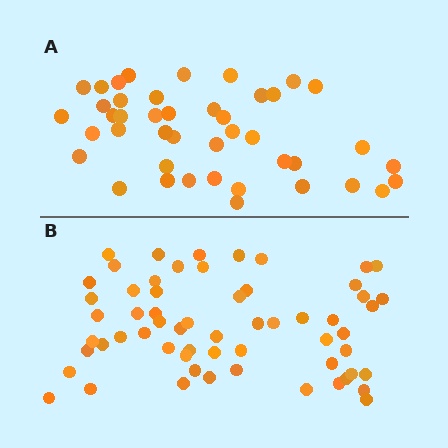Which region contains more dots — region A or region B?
Region B (the bottom region) has more dots.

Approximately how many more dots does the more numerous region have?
Region B has approximately 15 more dots than region A.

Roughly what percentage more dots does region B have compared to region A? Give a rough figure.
About 40% more.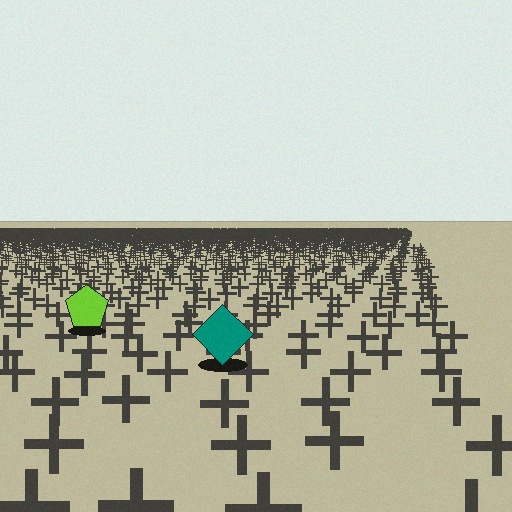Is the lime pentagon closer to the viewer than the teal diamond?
No. The teal diamond is closer — you can tell from the texture gradient: the ground texture is coarser near it.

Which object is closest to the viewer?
The teal diamond is closest. The texture marks near it are larger and more spread out.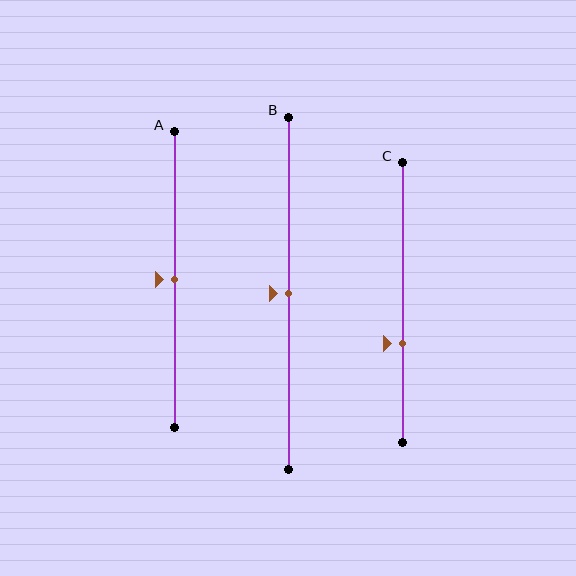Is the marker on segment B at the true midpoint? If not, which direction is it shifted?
Yes, the marker on segment B is at the true midpoint.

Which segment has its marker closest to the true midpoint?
Segment A has its marker closest to the true midpoint.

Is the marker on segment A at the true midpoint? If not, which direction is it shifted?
Yes, the marker on segment A is at the true midpoint.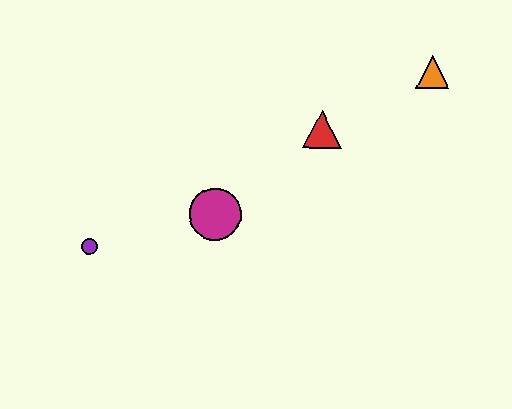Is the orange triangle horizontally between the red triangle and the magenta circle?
No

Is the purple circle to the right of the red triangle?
No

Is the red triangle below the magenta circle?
No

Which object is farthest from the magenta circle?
The orange triangle is farthest from the magenta circle.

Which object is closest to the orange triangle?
The red triangle is closest to the orange triangle.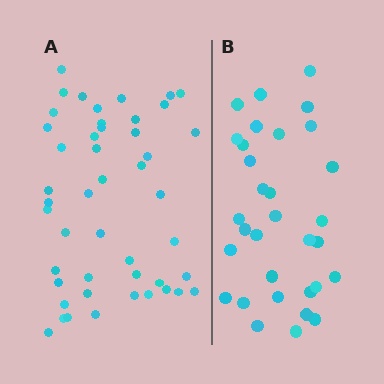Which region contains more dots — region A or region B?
Region A (the left region) has more dots.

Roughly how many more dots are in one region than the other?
Region A has approximately 15 more dots than region B.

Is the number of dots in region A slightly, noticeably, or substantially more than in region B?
Region A has substantially more. The ratio is roughly 1.5 to 1.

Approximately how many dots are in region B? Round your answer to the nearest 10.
About 30 dots. (The exact count is 32, which rounds to 30.)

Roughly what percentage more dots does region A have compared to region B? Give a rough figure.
About 45% more.